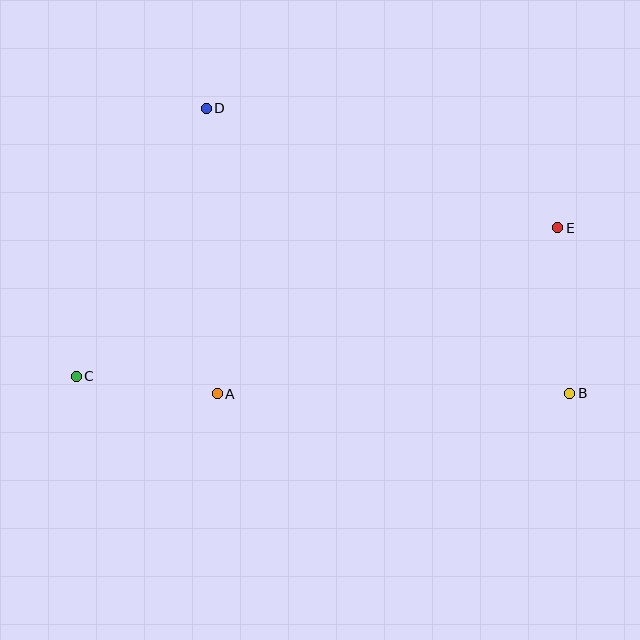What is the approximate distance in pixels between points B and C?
The distance between B and C is approximately 494 pixels.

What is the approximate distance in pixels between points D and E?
The distance between D and E is approximately 371 pixels.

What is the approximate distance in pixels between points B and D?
The distance between B and D is approximately 462 pixels.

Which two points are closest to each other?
Points A and C are closest to each other.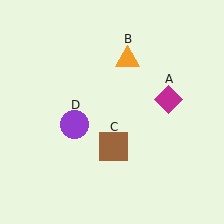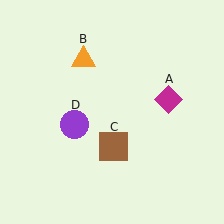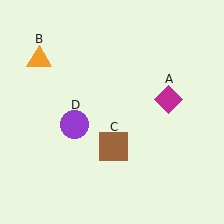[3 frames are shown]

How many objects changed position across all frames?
1 object changed position: orange triangle (object B).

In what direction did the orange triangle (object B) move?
The orange triangle (object B) moved left.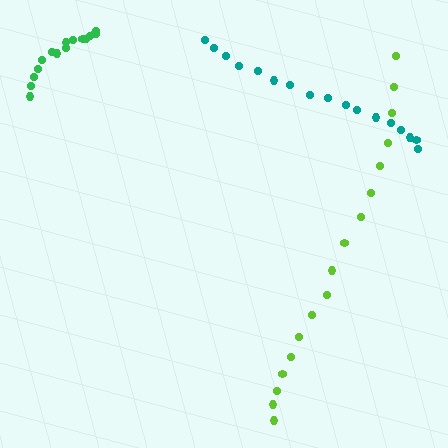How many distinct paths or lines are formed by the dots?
There are 3 distinct paths.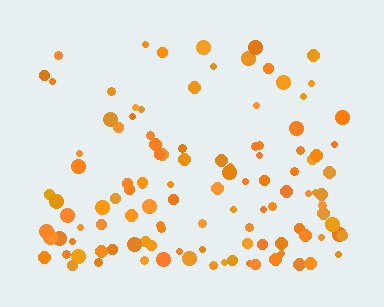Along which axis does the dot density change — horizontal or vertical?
Vertical.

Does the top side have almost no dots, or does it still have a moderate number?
Still a moderate number, just noticeably fewer than the bottom.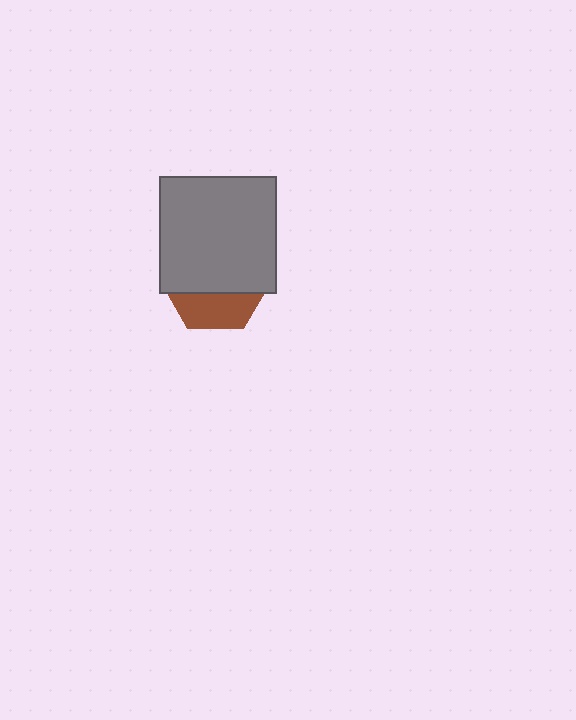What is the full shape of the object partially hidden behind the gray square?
The partially hidden object is a brown hexagon.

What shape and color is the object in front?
The object in front is a gray square.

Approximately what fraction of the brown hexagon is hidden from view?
Roughly 67% of the brown hexagon is hidden behind the gray square.